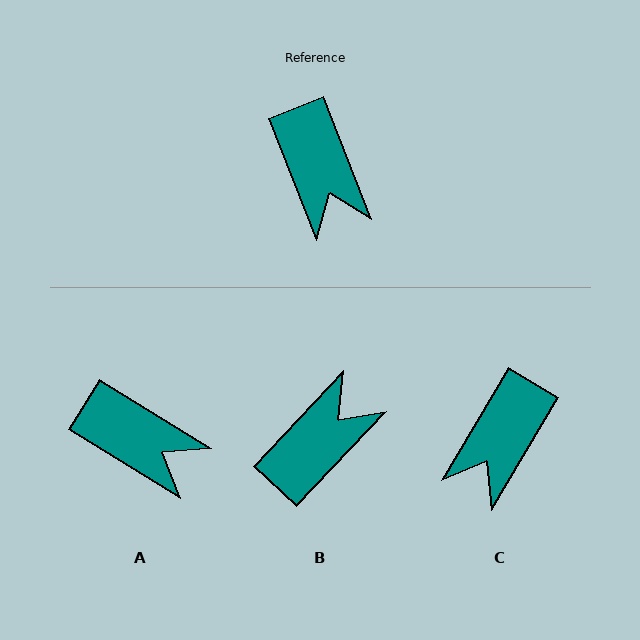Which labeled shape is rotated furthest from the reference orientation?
B, about 115 degrees away.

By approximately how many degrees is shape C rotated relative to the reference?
Approximately 52 degrees clockwise.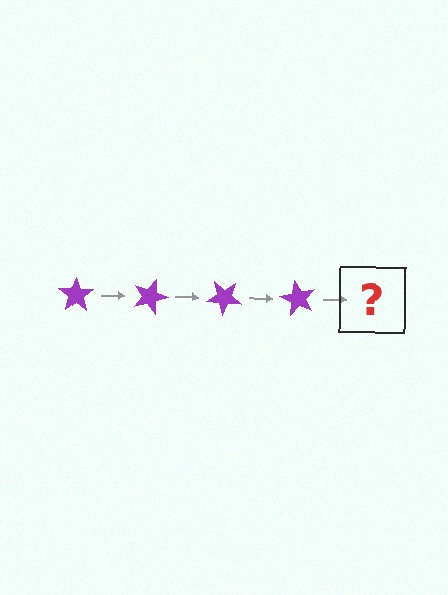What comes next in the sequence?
The next element should be a purple star rotated 80 degrees.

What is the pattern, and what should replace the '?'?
The pattern is that the star rotates 20 degrees each step. The '?' should be a purple star rotated 80 degrees.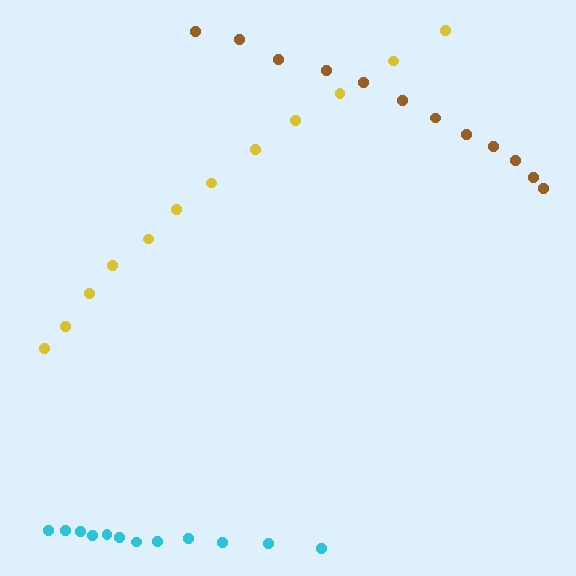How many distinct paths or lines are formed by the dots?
There are 3 distinct paths.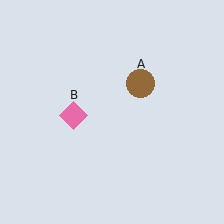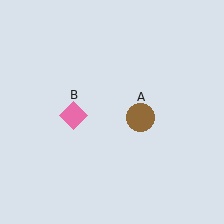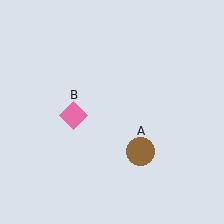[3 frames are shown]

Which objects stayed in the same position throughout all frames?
Pink diamond (object B) remained stationary.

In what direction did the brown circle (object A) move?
The brown circle (object A) moved down.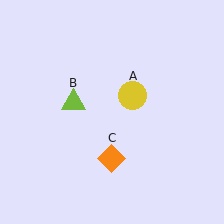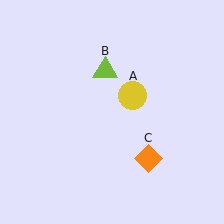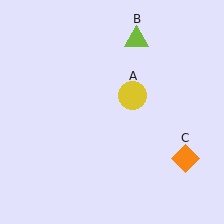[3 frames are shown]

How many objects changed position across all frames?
2 objects changed position: lime triangle (object B), orange diamond (object C).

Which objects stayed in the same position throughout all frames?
Yellow circle (object A) remained stationary.